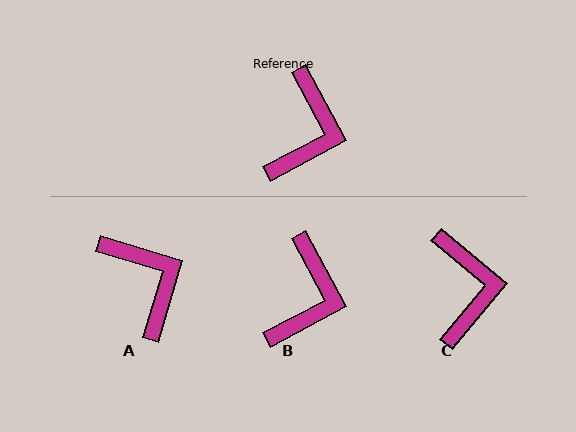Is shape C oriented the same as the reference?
No, it is off by about 22 degrees.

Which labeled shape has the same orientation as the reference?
B.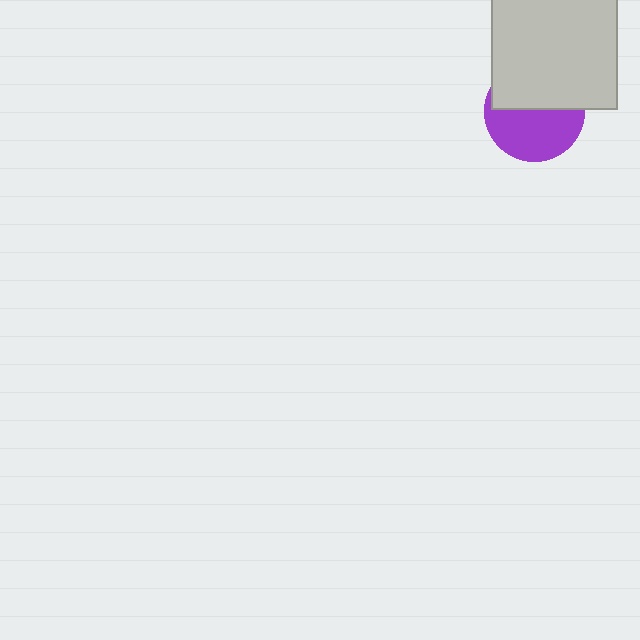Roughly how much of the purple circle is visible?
About half of it is visible (roughly 54%).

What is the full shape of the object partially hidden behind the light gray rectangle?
The partially hidden object is a purple circle.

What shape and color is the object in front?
The object in front is a light gray rectangle.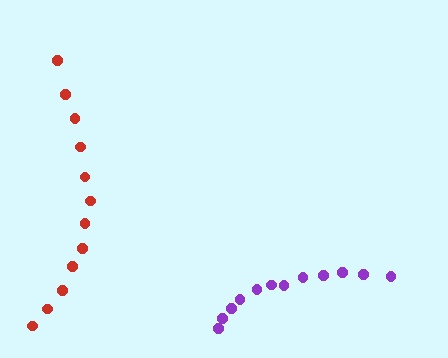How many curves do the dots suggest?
There are 2 distinct paths.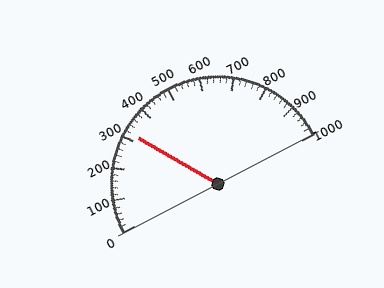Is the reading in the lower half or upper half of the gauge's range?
The reading is in the lower half of the range (0 to 1000).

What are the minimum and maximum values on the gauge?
The gauge ranges from 0 to 1000.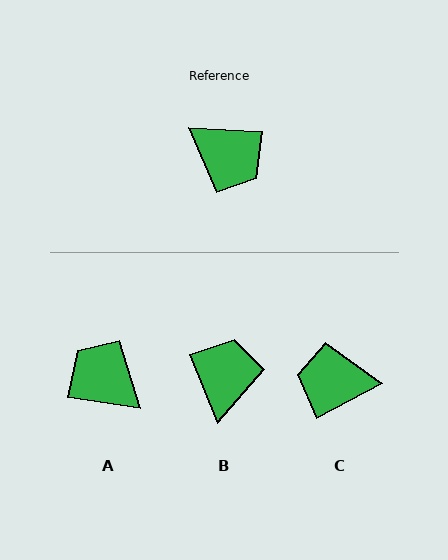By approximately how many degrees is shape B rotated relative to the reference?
Approximately 116 degrees counter-clockwise.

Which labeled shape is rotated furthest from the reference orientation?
A, about 174 degrees away.